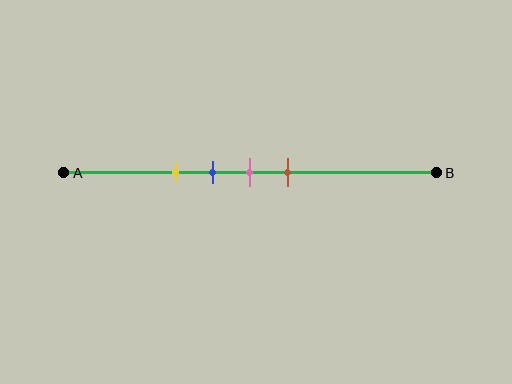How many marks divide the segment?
There are 4 marks dividing the segment.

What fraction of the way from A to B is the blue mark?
The blue mark is approximately 40% (0.4) of the way from A to B.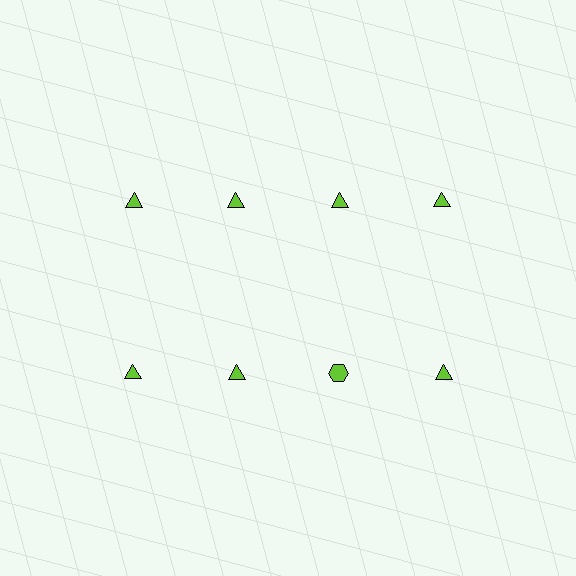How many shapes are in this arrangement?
There are 8 shapes arranged in a grid pattern.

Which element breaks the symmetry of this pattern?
The lime hexagon in the second row, center column breaks the symmetry. All other shapes are lime triangles.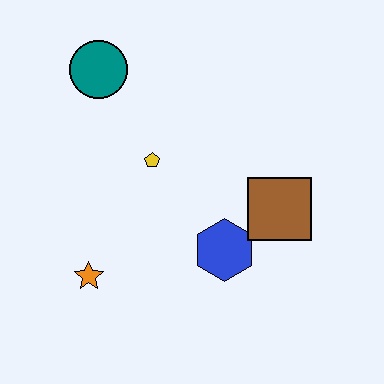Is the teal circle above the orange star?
Yes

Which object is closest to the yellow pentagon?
The teal circle is closest to the yellow pentagon.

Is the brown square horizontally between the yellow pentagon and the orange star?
No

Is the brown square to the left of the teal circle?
No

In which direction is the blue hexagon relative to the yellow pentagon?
The blue hexagon is below the yellow pentagon.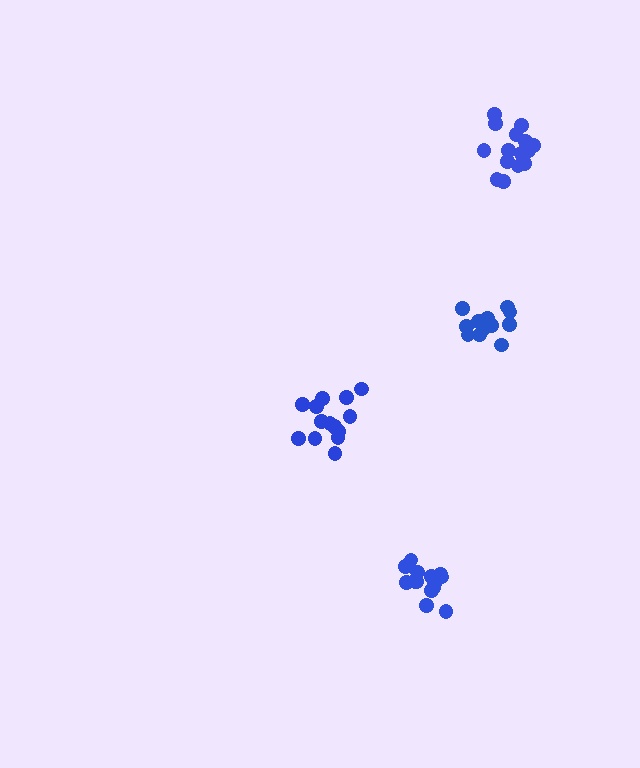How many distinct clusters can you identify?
There are 4 distinct clusters.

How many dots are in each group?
Group 1: 13 dots, Group 2: 16 dots, Group 3: 14 dots, Group 4: 15 dots (58 total).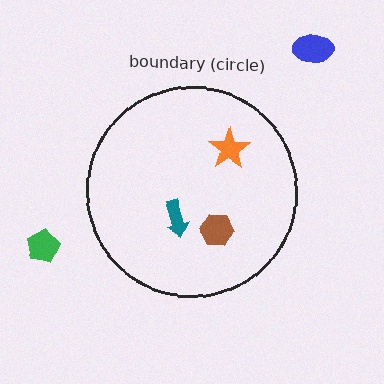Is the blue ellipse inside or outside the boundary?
Outside.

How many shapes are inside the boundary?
3 inside, 2 outside.